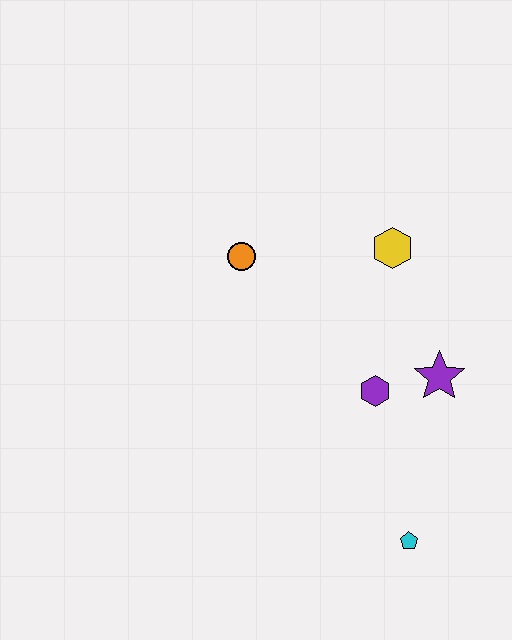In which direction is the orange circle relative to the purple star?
The orange circle is to the left of the purple star.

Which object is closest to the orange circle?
The yellow hexagon is closest to the orange circle.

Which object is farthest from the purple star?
The orange circle is farthest from the purple star.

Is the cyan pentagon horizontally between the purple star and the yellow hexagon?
Yes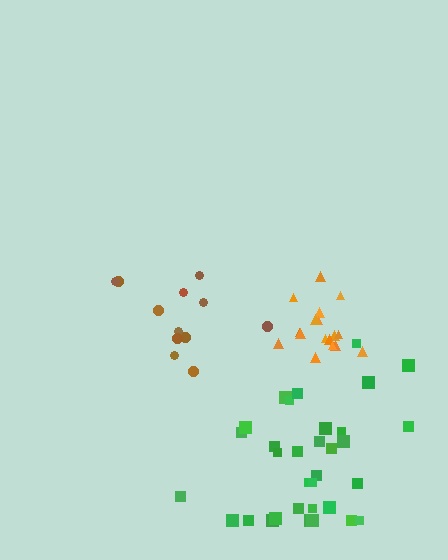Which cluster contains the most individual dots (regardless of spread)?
Green (33).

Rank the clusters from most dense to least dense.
orange, green, brown.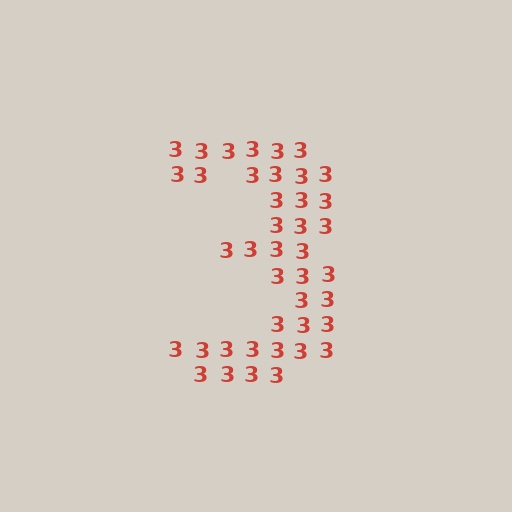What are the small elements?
The small elements are digit 3's.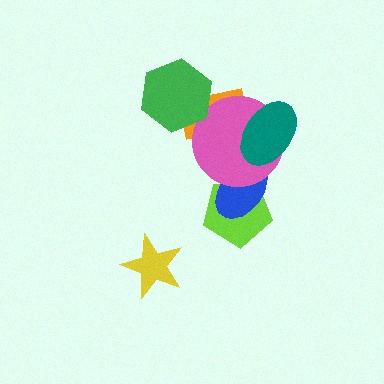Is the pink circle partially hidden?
Yes, it is partially covered by another shape.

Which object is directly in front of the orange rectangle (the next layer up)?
The pink circle is directly in front of the orange rectangle.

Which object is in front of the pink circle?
The teal ellipse is in front of the pink circle.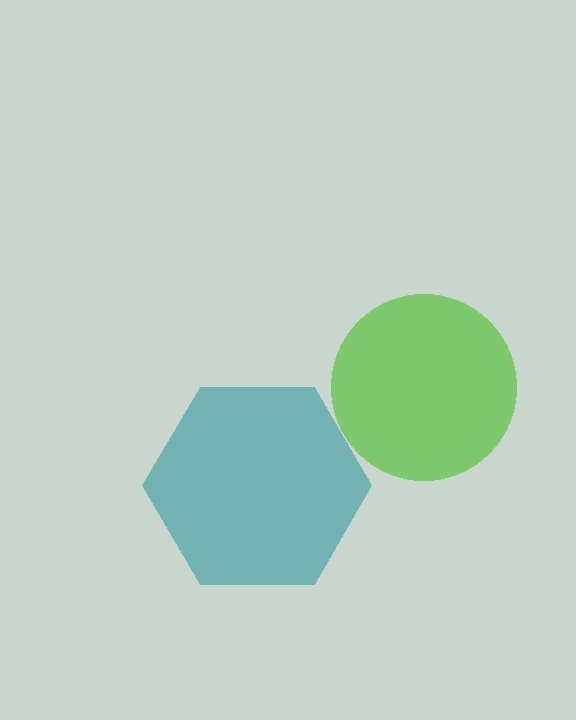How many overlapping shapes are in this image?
There are 2 overlapping shapes in the image.